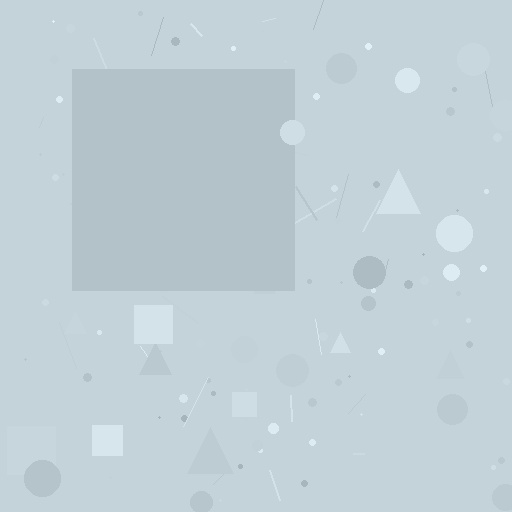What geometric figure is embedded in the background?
A square is embedded in the background.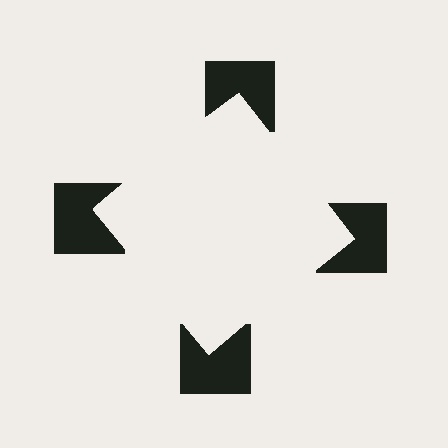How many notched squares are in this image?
There are 4 — one at each vertex of the illusory square.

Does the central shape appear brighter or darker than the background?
It typically appears slightly brighter than the background, even though no actual brightness change is drawn.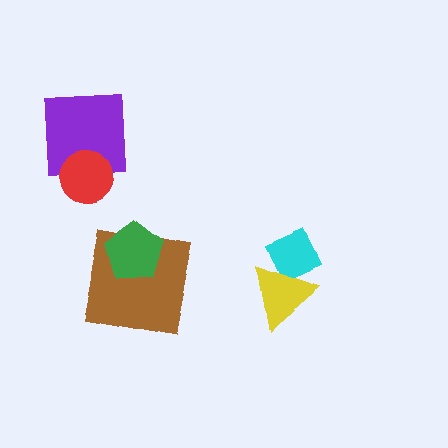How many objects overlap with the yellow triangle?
1 object overlaps with the yellow triangle.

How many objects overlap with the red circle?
1 object overlaps with the red circle.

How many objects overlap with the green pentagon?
1 object overlaps with the green pentagon.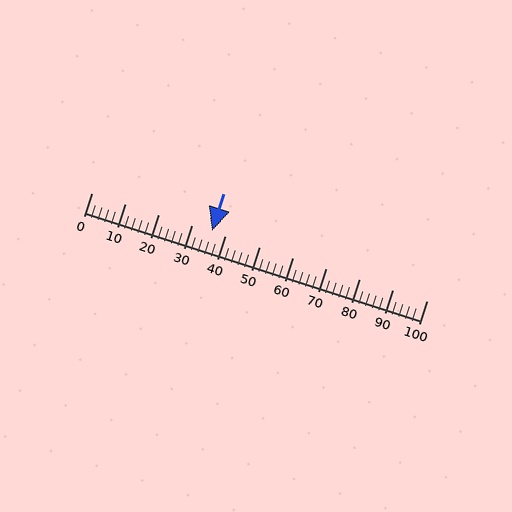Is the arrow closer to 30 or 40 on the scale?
The arrow is closer to 40.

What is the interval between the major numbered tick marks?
The major tick marks are spaced 10 units apart.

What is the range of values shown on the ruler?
The ruler shows values from 0 to 100.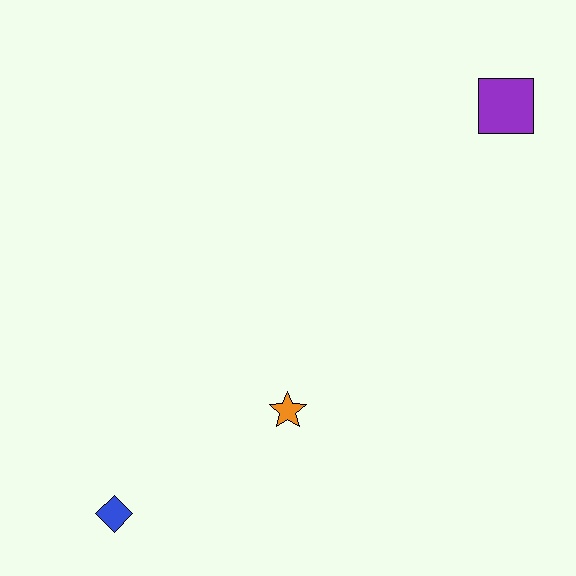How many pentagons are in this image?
There are no pentagons.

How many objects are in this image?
There are 3 objects.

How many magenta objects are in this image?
There are no magenta objects.